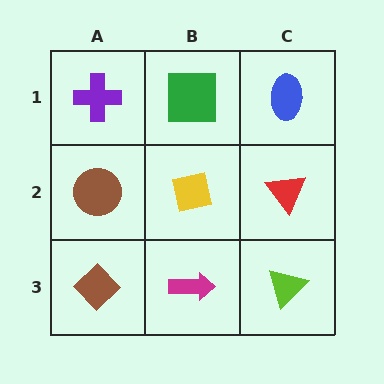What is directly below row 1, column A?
A brown circle.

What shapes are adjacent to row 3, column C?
A red triangle (row 2, column C), a magenta arrow (row 3, column B).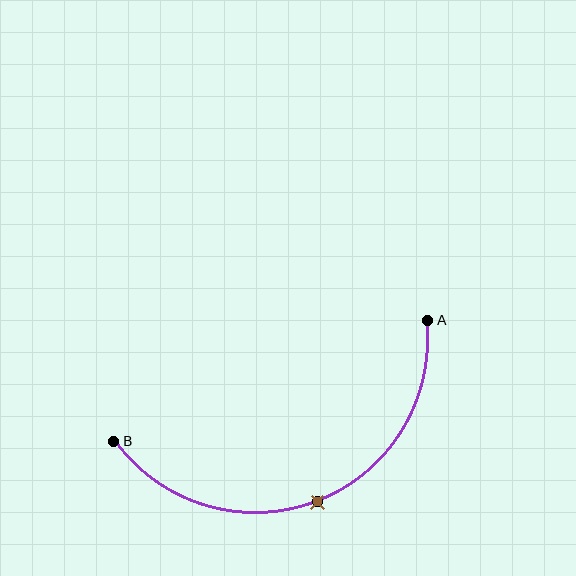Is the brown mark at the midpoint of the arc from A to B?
Yes. The brown mark lies on the arc at equal arc-length from both A and B — it is the arc midpoint.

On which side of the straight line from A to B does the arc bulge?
The arc bulges below the straight line connecting A and B.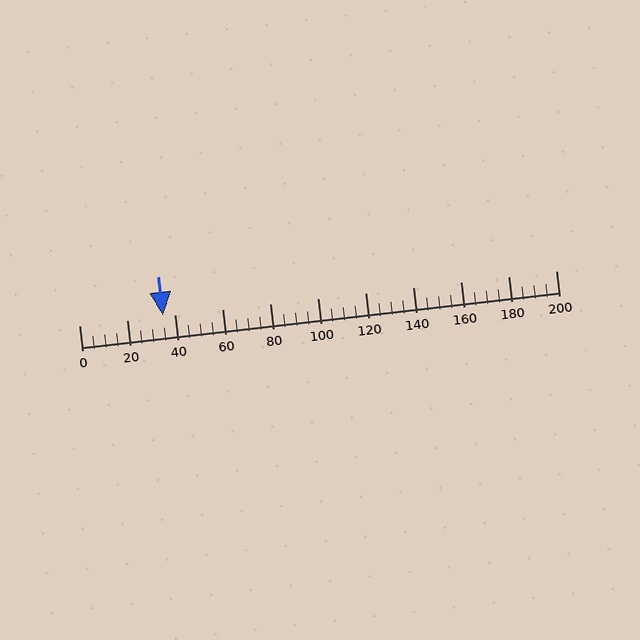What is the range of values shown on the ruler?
The ruler shows values from 0 to 200.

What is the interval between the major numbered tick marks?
The major tick marks are spaced 20 units apart.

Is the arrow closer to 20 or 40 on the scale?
The arrow is closer to 40.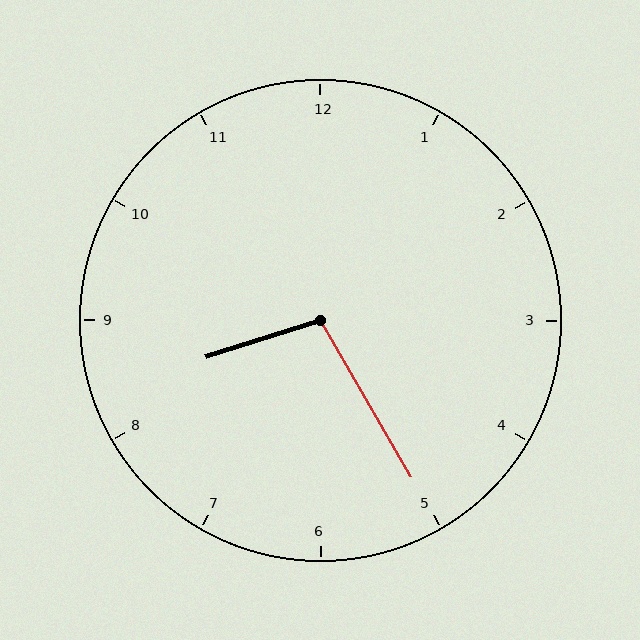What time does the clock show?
8:25.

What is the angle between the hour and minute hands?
Approximately 102 degrees.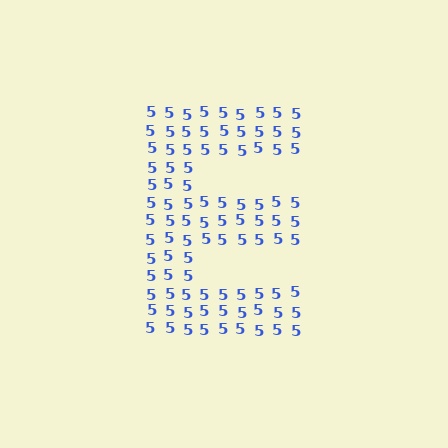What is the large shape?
The large shape is the letter E.